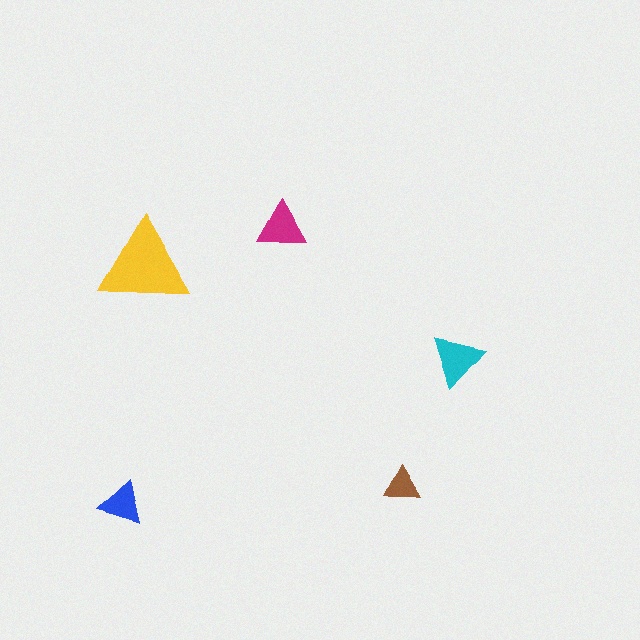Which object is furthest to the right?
The cyan triangle is rightmost.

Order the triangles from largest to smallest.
the yellow one, the cyan one, the magenta one, the blue one, the brown one.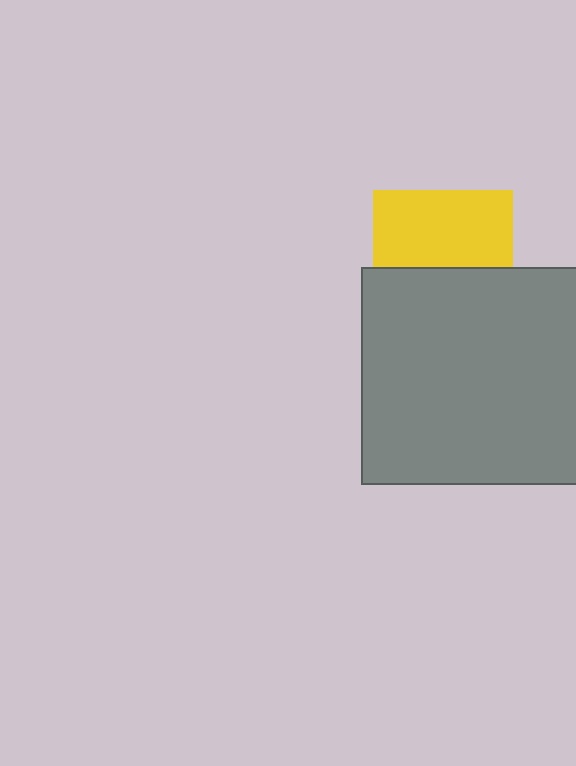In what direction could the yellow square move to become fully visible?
The yellow square could move up. That would shift it out from behind the gray rectangle entirely.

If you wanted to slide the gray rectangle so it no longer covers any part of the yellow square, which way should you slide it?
Slide it down — that is the most direct way to separate the two shapes.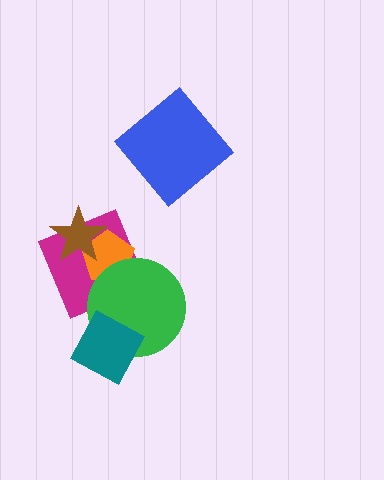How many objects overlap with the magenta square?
3 objects overlap with the magenta square.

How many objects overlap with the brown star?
2 objects overlap with the brown star.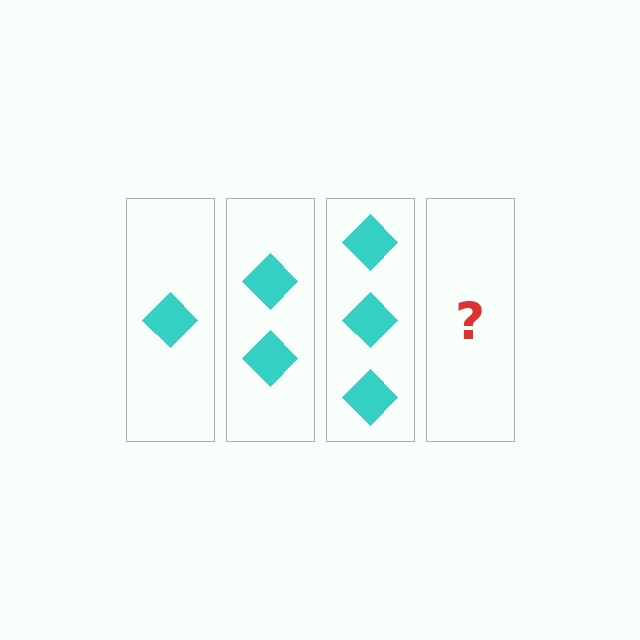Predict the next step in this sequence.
The next step is 4 diamonds.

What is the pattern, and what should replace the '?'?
The pattern is that each step adds one more diamond. The '?' should be 4 diamonds.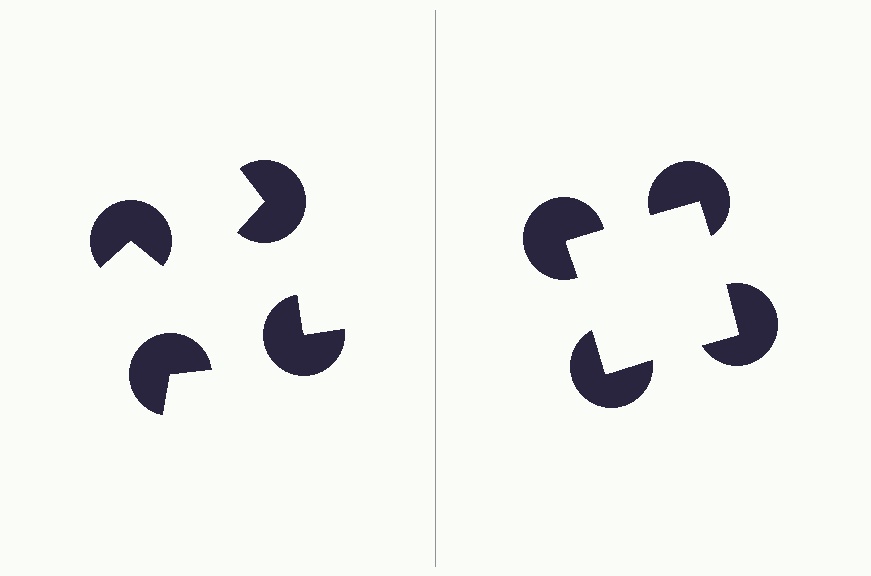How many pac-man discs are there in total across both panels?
8 — 4 on each side.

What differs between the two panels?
The pac-man discs are positioned identically on both sides; only the wedge orientations differ. On the right they align to a square; on the left they are misaligned.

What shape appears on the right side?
An illusory square.